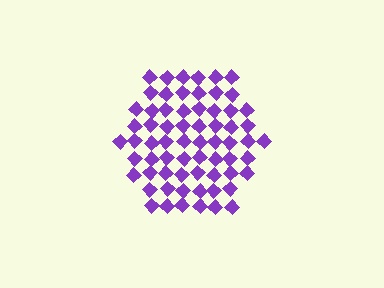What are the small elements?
The small elements are diamonds.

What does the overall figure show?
The overall figure shows a hexagon.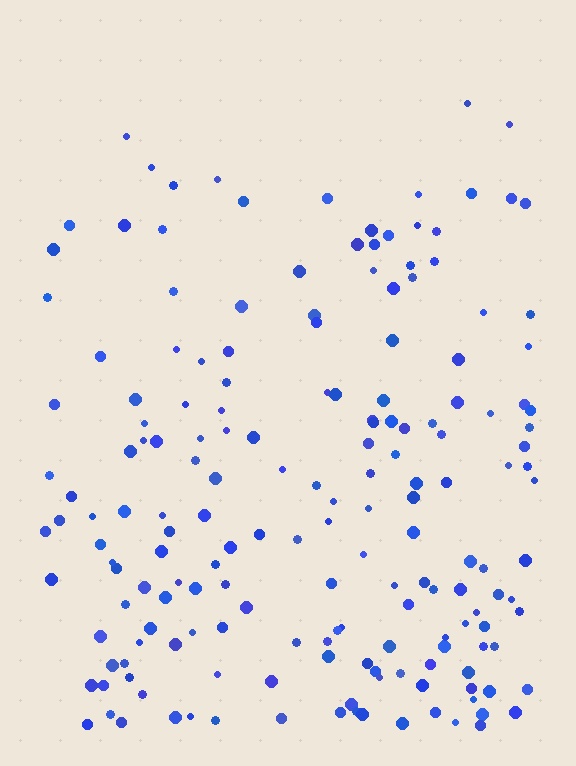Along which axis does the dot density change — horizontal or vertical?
Vertical.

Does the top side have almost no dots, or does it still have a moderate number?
Still a moderate number, just noticeably fewer than the bottom.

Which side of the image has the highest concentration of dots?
The bottom.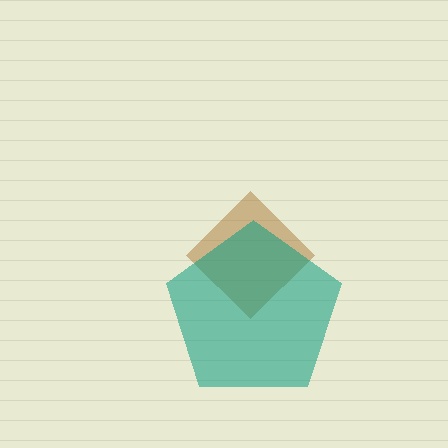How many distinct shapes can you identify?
There are 2 distinct shapes: a brown diamond, a teal pentagon.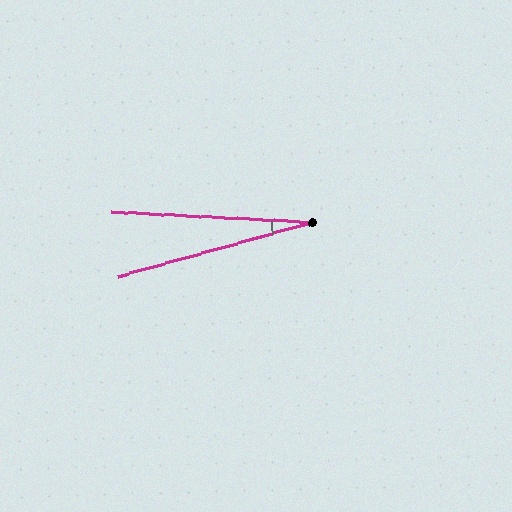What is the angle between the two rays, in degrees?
Approximately 18 degrees.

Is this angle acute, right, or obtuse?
It is acute.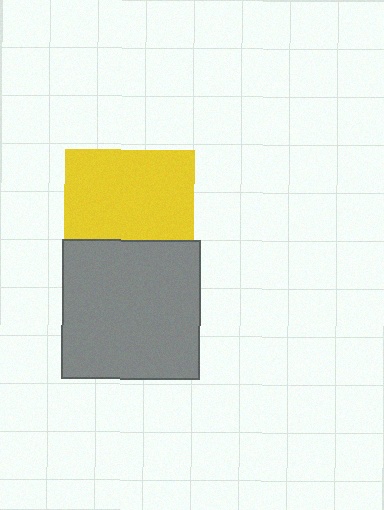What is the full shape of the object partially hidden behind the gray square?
The partially hidden object is a yellow square.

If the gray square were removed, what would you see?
You would see the complete yellow square.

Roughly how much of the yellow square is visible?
Most of it is visible (roughly 69%).